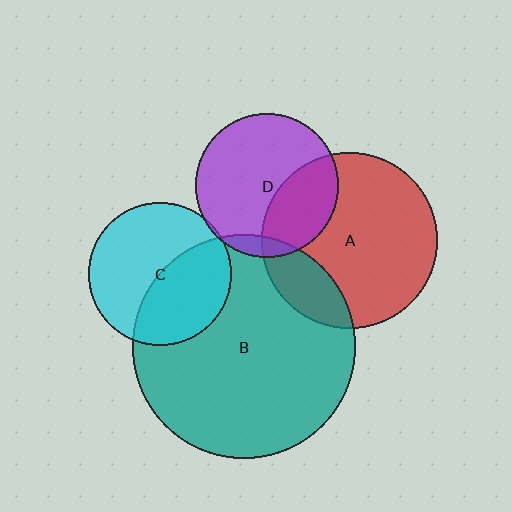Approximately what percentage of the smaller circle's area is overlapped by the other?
Approximately 45%.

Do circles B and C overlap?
Yes.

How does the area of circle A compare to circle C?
Approximately 1.5 times.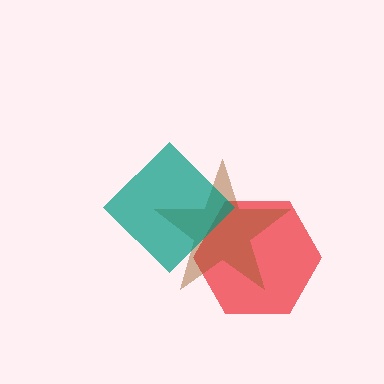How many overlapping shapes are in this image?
There are 3 overlapping shapes in the image.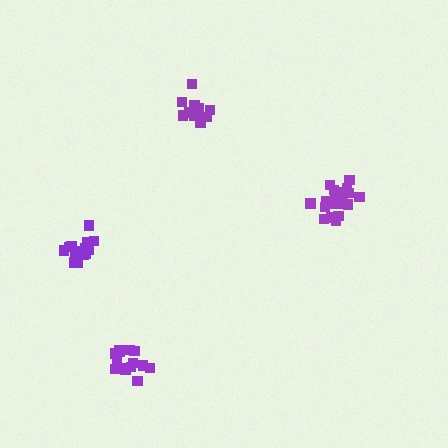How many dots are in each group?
Group 1: 19 dots, Group 2: 14 dots, Group 3: 14 dots, Group 4: 14 dots (61 total).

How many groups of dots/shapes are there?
There are 4 groups.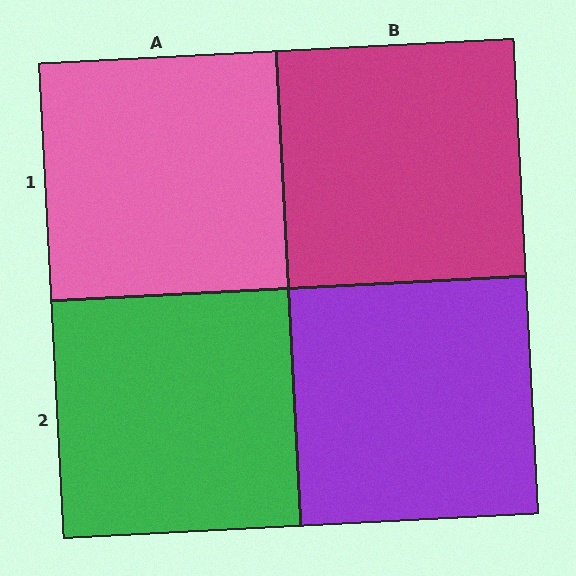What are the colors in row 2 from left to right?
Green, purple.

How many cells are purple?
1 cell is purple.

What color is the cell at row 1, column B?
Magenta.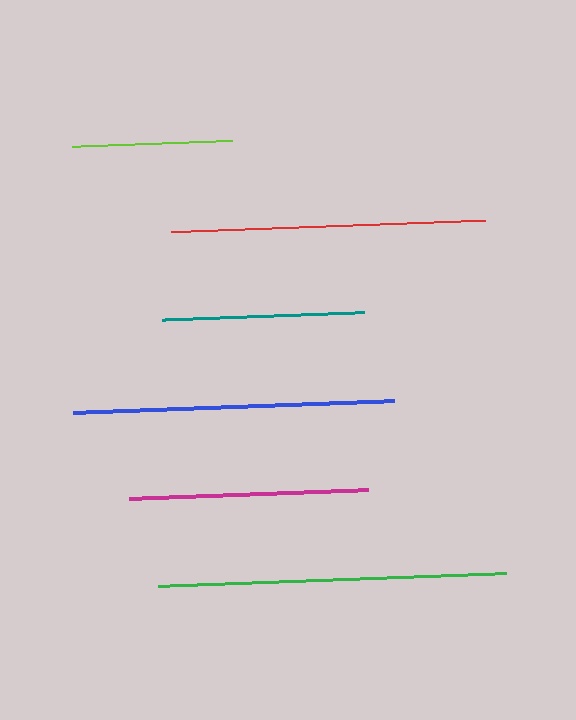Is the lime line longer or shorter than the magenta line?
The magenta line is longer than the lime line.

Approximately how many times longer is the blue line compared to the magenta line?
The blue line is approximately 1.3 times the length of the magenta line.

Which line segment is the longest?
The green line is the longest at approximately 349 pixels.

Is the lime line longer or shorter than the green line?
The green line is longer than the lime line.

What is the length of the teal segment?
The teal segment is approximately 202 pixels long.